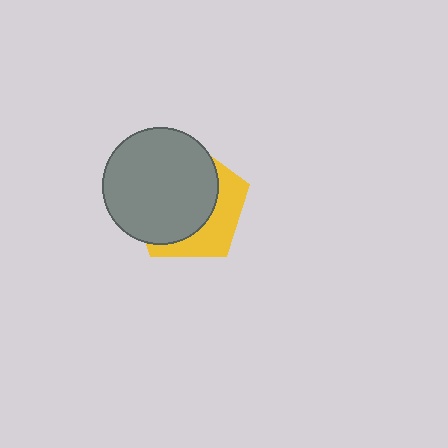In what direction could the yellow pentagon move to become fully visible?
The yellow pentagon could move toward the lower-right. That would shift it out from behind the gray circle entirely.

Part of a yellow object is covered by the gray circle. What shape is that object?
It is a pentagon.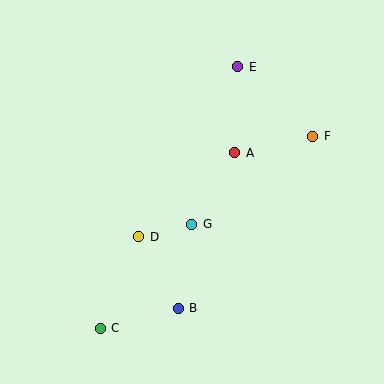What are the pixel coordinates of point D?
Point D is at (139, 237).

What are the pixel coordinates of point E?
Point E is at (238, 67).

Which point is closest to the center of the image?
Point G at (192, 224) is closest to the center.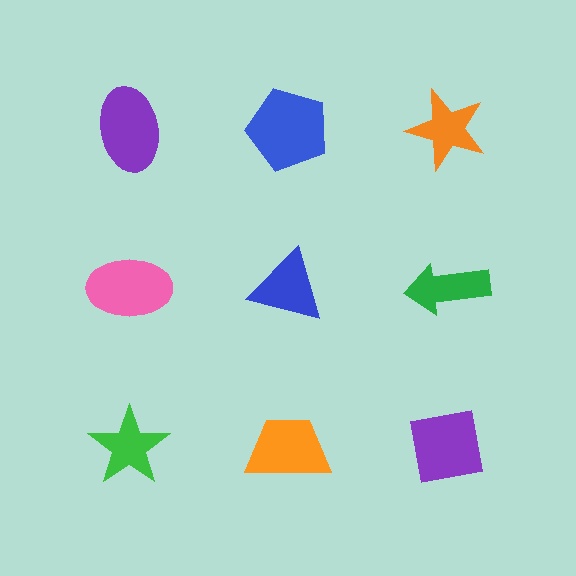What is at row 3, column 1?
A green star.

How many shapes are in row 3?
3 shapes.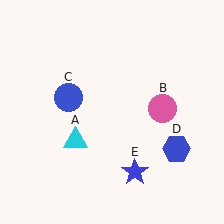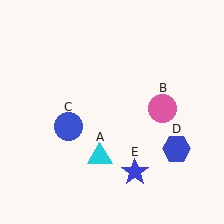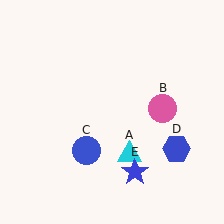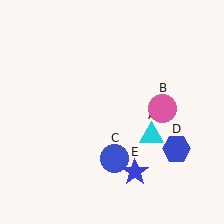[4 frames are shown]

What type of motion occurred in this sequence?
The cyan triangle (object A), blue circle (object C) rotated counterclockwise around the center of the scene.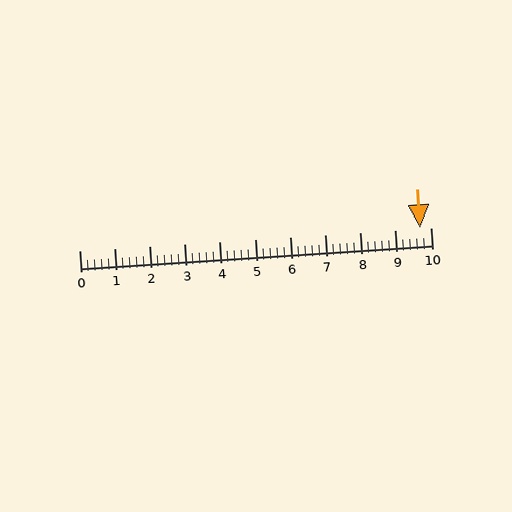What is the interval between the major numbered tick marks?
The major tick marks are spaced 1 units apart.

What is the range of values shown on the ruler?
The ruler shows values from 0 to 10.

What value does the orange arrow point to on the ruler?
The orange arrow points to approximately 9.7.